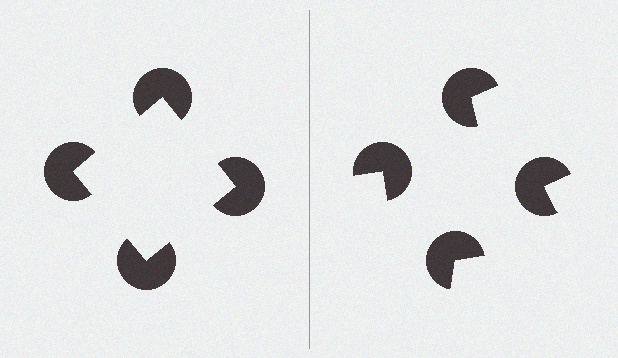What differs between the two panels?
The pac-man discs are positioned identically on both sides; only the wedge orientations differ. On the left they align to a square; on the right they are misaligned.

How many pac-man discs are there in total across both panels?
8 — 4 on each side.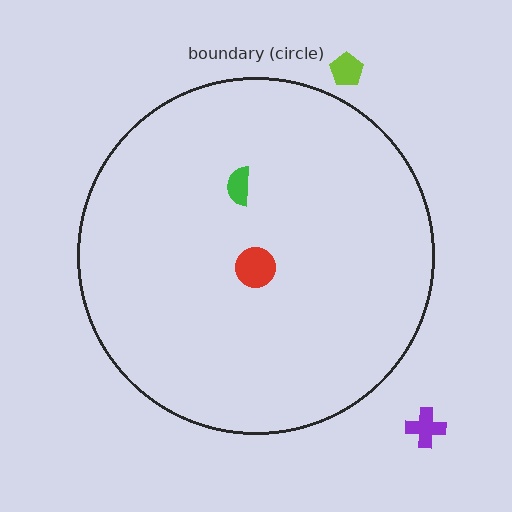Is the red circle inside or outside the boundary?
Inside.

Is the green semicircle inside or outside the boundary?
Inside.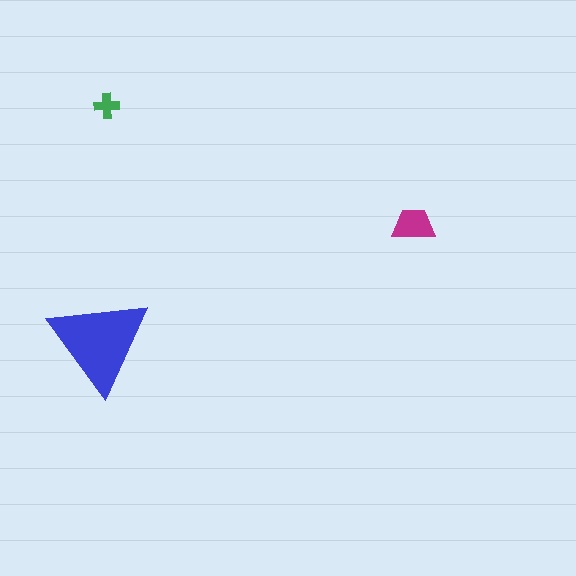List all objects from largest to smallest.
The blue triangle, the magenta trapezoid, the green cross.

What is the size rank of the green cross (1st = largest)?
3rd.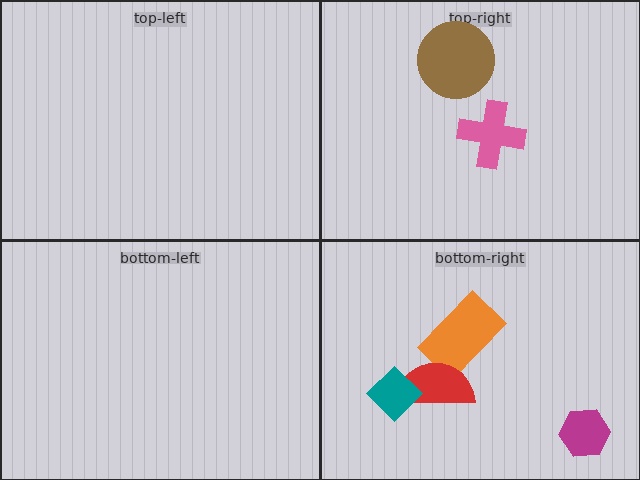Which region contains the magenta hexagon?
The bottom-right region.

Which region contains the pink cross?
The top-right region.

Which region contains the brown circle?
The top-right region.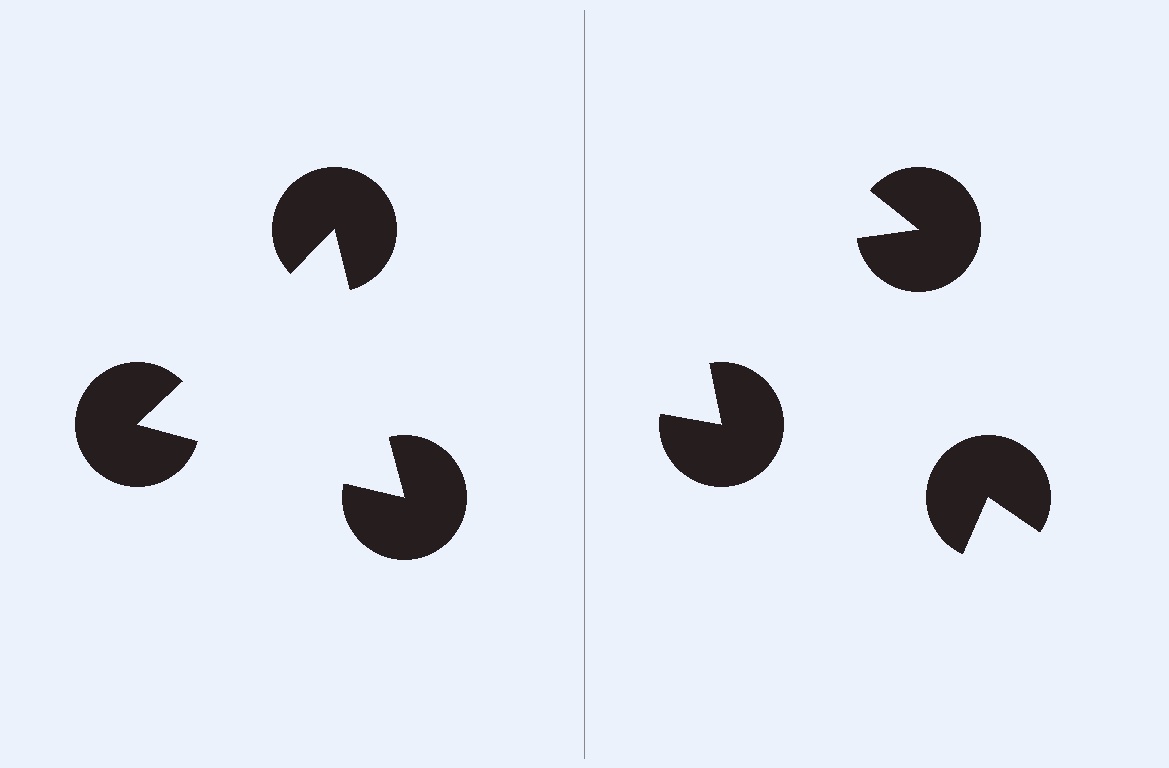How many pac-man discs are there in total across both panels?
6 — 3 on each side.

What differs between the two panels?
The pac-man discs are positioned identically on both sides; only the wedge orientations differ. On the left they align to a triangle; on the right they are misaligned.